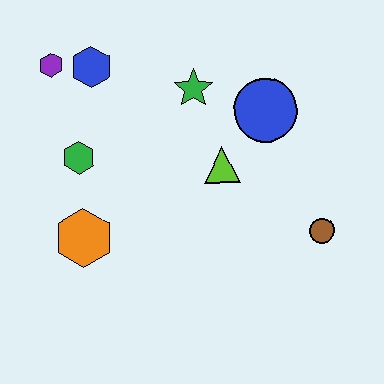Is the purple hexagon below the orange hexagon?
No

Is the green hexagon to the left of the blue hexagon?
Yes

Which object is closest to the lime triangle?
The blue circle is closest to the lime triangle.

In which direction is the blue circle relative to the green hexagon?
The blue circle is to the right of the green hexagon.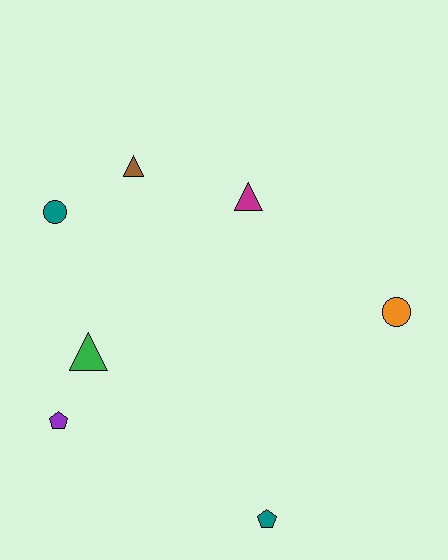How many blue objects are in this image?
There are no blue objects.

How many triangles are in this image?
There are 3 triangles.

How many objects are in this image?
There are 7 objects.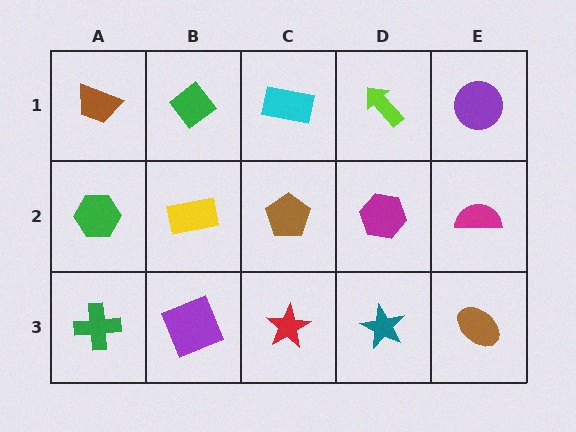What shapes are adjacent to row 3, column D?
A magenta hexagon (row 2, column D), a red star (row 3, column C), a brown ellipse (row 3, column E).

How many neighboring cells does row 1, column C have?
3.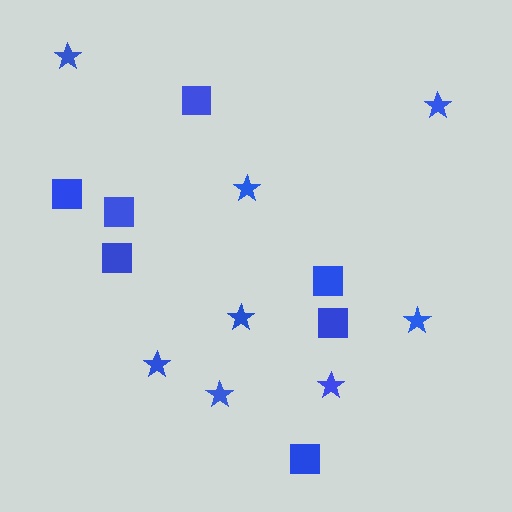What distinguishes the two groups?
There are 2 groups: one group of stars (8) and one group of squares (7).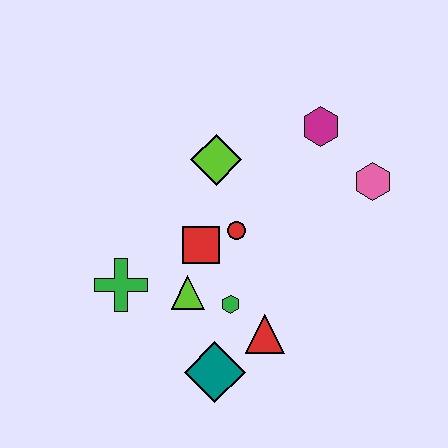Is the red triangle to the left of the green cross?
No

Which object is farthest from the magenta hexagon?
The teal diamond is farthest from the magenta hexagon.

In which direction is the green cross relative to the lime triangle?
The green cross is to the left of the lime triangle.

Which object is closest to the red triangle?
The green hexagon is closest to the red triangle.